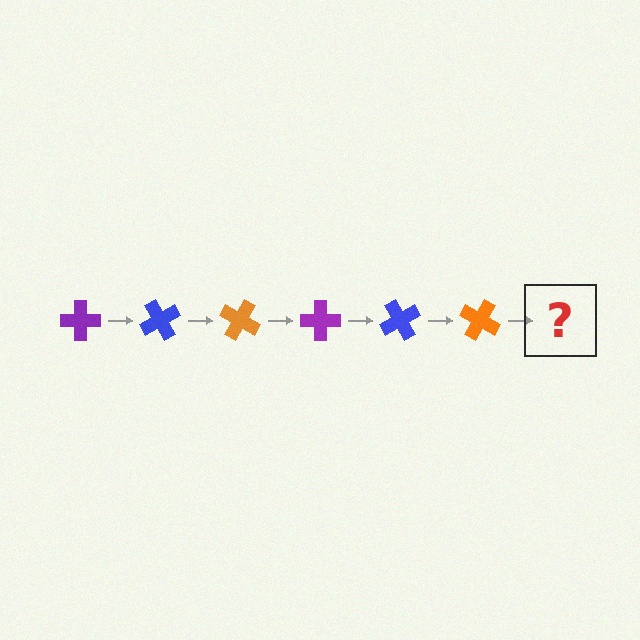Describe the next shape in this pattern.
It should be a purple cross, rotated 360 degrees from the start.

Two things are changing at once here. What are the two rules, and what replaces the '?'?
The two rules are that it rotates 60 degrees each step and the color cycles through purple, blue, and orange. The '?' should be a purple cross, rotated 360 degrees from the start.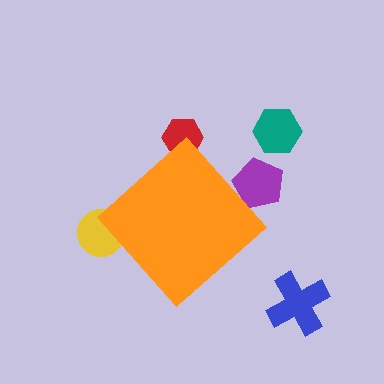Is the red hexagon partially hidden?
Yes, the red hexagon is partially hidden behind the orange diamond.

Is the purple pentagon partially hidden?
Yes, the purple pentagon is partially hidden behind the orange diamond.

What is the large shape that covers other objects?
An orange diamond.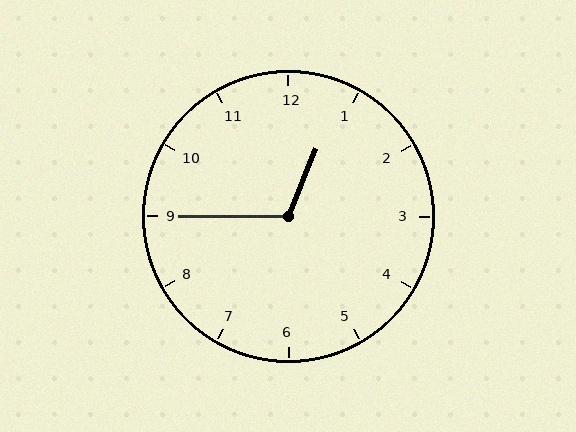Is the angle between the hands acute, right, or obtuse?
It is obtuse.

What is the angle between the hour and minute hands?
Approximately 112 degrees.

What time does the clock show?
12:45.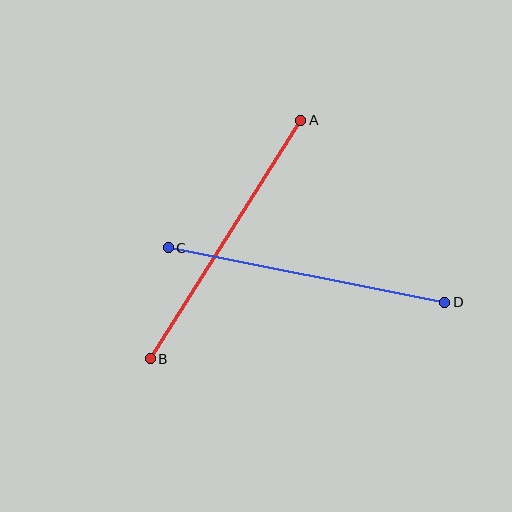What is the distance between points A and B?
The distance is approximately 282 pixels.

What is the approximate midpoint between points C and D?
The midpoint is at approximately (307, 275) pixels.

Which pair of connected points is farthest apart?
Points A and B are farthest apart.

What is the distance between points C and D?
The distance is approximately 282 pixels.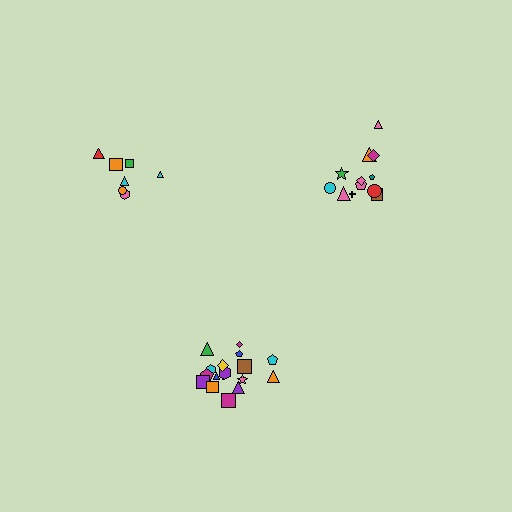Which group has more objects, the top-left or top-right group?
The top-right group.